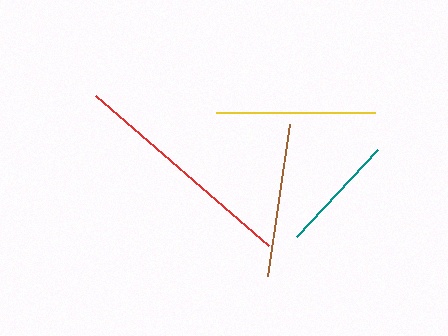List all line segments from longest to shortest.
From longest to shortest: red, yellow, brown, teal.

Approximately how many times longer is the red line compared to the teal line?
The red line is approximately 1.9 times the length of the teal line.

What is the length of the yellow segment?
The yellow segment is approximately 158 pixels long.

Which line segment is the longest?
The red line is the longest at approximately 229 pixels.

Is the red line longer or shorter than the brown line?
The red line is longer than the brown line.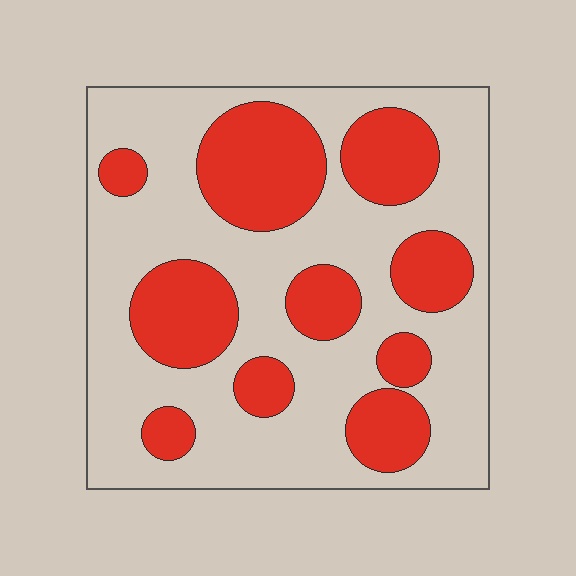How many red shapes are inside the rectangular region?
10.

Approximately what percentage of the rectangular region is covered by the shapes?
Approximately 35%.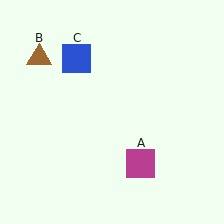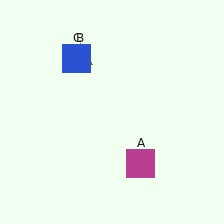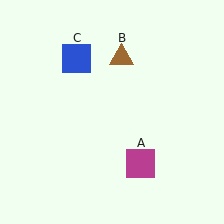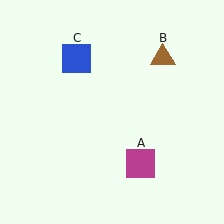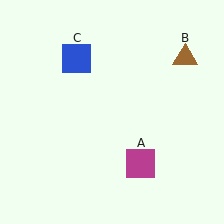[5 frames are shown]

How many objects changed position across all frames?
1 object changed position: brown triangle (object B).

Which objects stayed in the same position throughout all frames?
Magenta square (object A) and blue square (object C) remained stationary.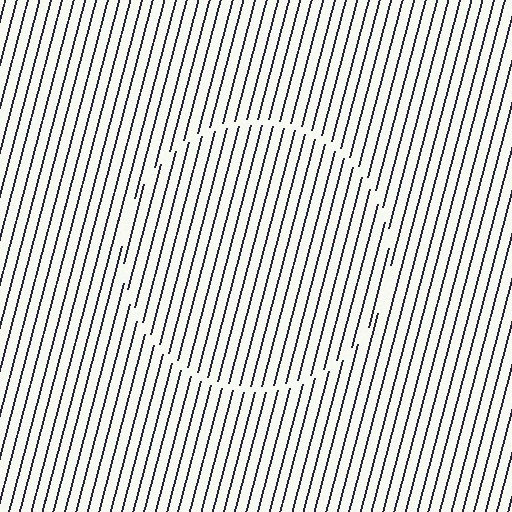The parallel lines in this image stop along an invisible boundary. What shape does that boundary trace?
An illusory circle. The interior of the shape contains the same grating, shifted by half a period — the contour is defined by the phase discontinuity where line-ends from the inner and outer gratings abut.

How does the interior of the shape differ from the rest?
The interior of the shape contains the same grating, shifted by half a period — the contour is defined by the phase discontinuity where line-ends from the inner and outer gratings abut.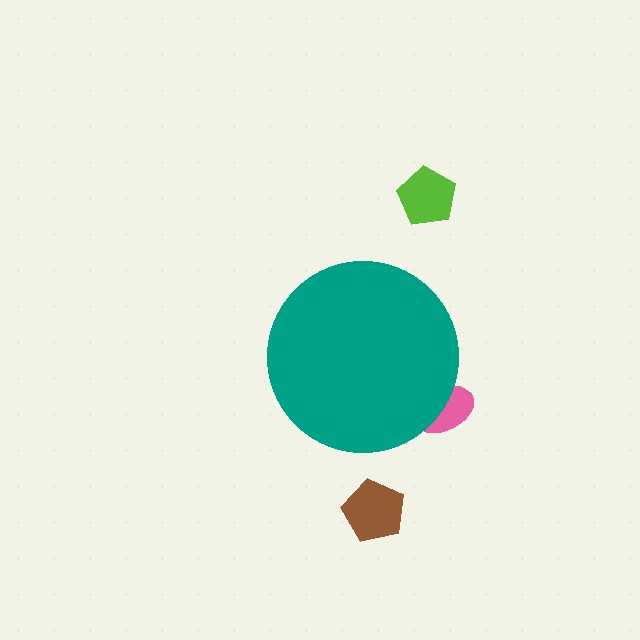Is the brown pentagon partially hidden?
No, the brown pentagon is fully visible.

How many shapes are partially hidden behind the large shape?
1 shape is partially hidden.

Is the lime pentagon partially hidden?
No, the lime pentagon is fully visible.